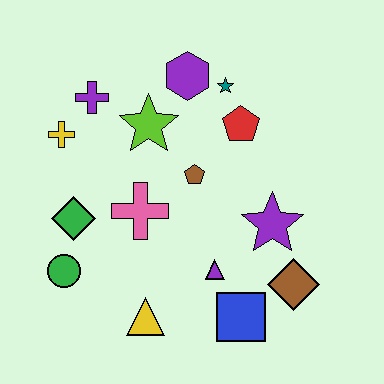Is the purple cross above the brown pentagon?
Yes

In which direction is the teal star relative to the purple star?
The teal star is above the purple star.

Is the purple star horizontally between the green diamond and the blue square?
No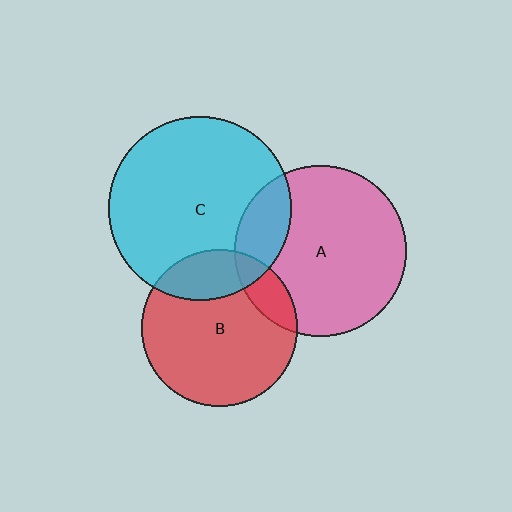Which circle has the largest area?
Circle C (cyan).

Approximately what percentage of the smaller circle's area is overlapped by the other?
Approximately 15%.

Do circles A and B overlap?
Yes.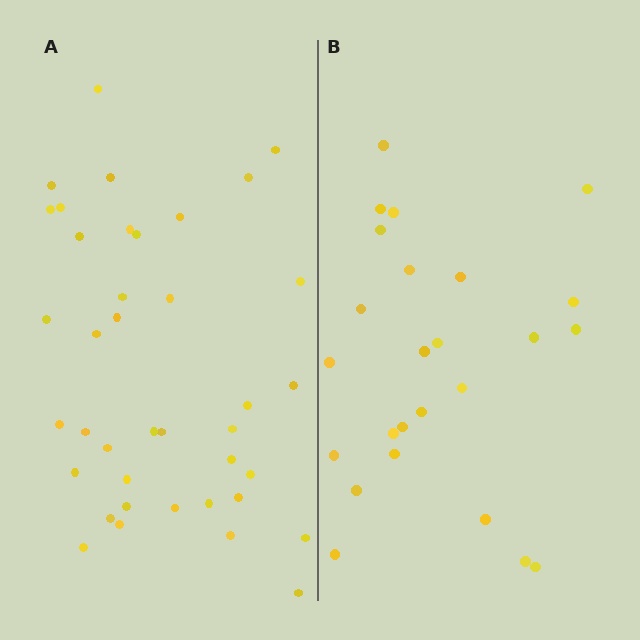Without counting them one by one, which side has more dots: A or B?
Region A (the left region) has more dots.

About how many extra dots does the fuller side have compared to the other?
Region A has approximately 15 more dots than region B.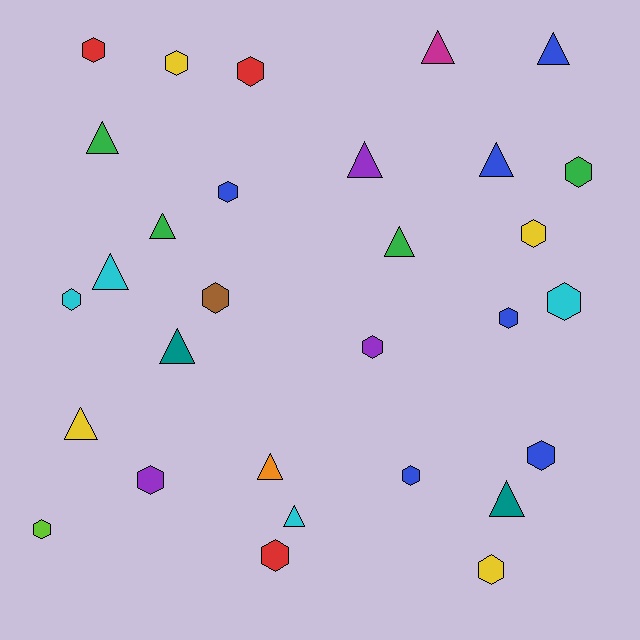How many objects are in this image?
There are 30 objects.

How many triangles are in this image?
There are 13 triangles.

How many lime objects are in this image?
There is 1 lime object.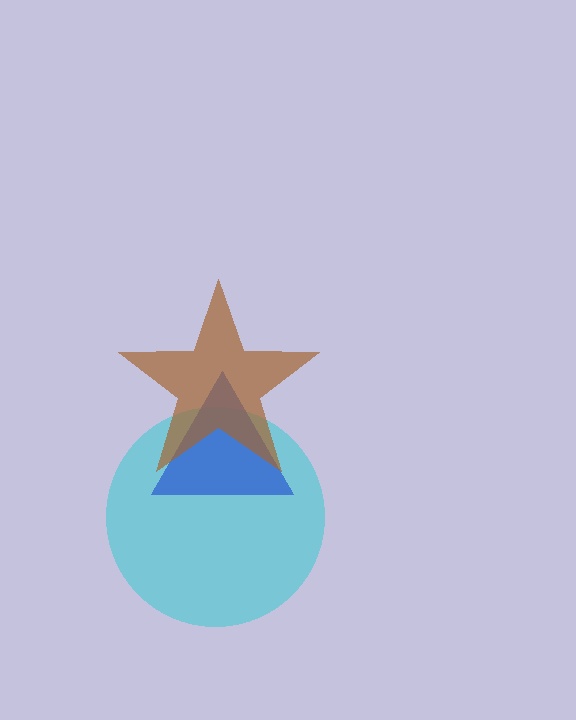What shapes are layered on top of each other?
The layered shapes are: a cyan circle, a blue triangle, a brown star.